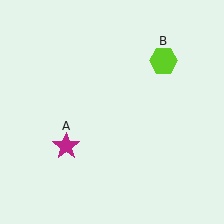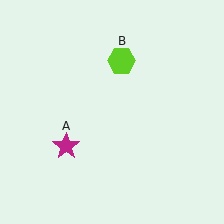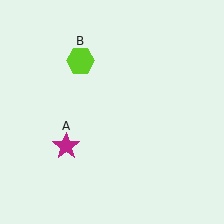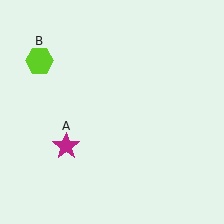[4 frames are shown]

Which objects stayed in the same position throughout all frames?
Magenta star (object A) remained stationary.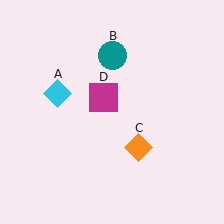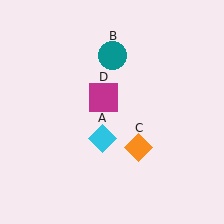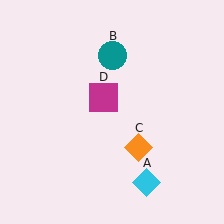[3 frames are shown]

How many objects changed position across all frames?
1 object changed position: cyan diamond (object A).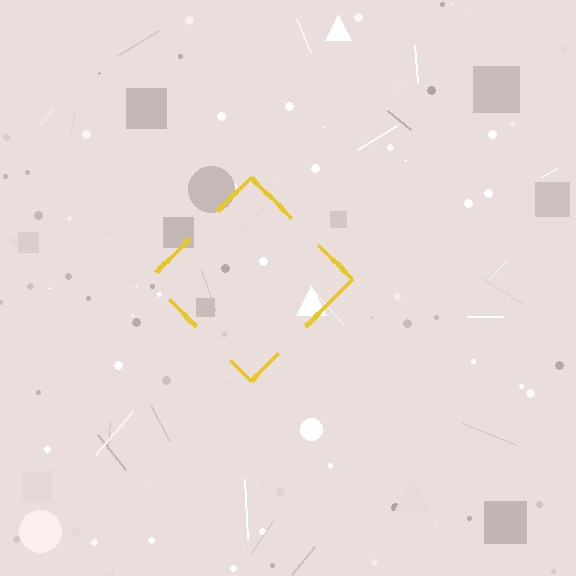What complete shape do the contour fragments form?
The contour fragments form a diamond.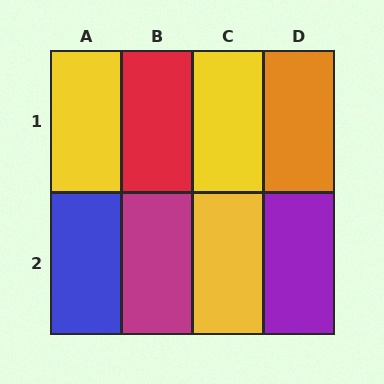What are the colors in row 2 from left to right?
Blue, magenta, yellow, purple.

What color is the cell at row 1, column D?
Orange.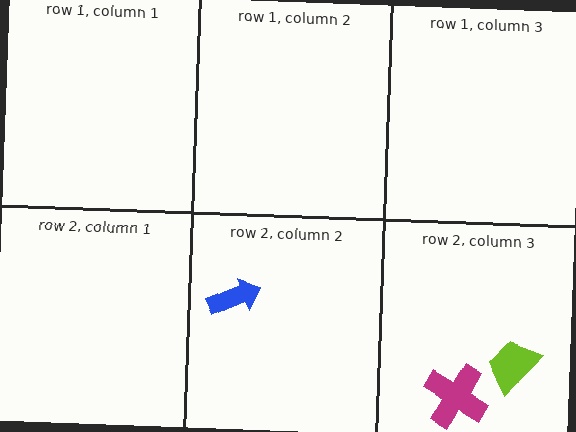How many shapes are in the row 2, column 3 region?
2.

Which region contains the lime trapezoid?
The row 2, column 3 region.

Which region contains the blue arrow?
The row 2, column 2 region.